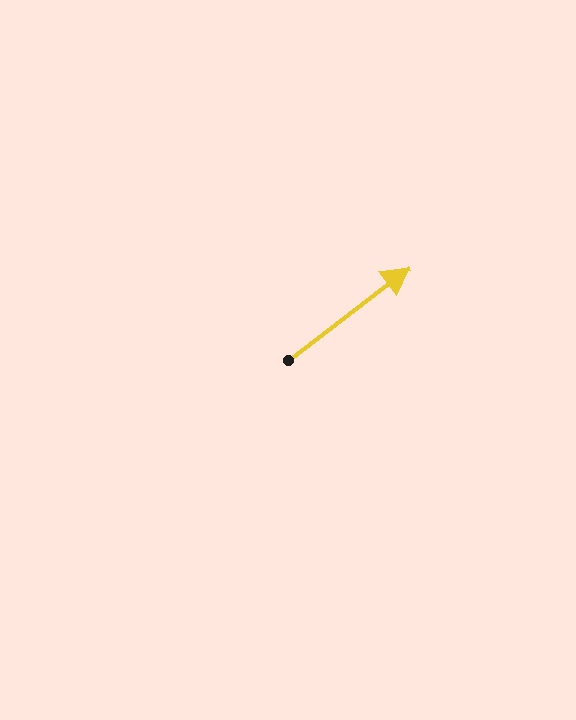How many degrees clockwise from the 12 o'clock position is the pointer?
Approximately 53 degrees.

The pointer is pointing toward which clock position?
Roughly 2 o'clock.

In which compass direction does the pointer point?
Northeast.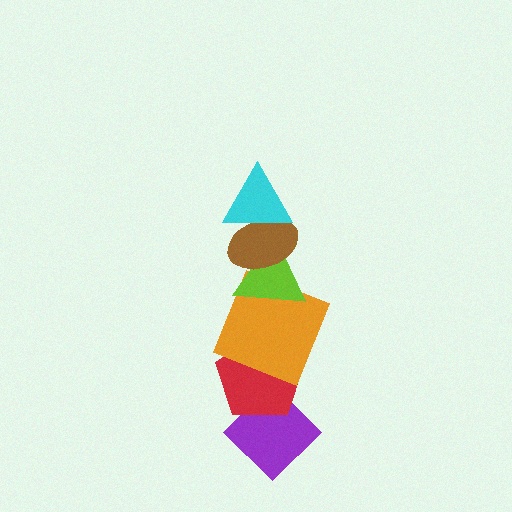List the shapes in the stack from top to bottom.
From top to bottom: the cyan triangle, the brown ellipse, the lime triangle, the orange square, the red pentagon, the purple diamond.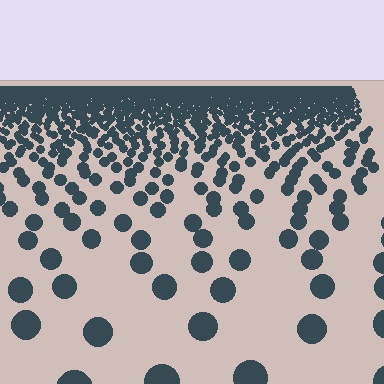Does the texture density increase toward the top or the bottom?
Density increases toward the top.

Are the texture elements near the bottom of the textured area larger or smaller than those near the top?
Larger. Near the bottom, elements are closer to the viewer and appear at a bigger on-screen size.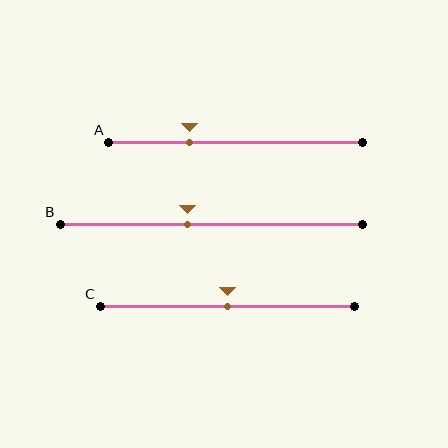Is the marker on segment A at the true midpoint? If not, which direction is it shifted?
No, the marker on segment A is shifted to the left by about 18% of the segment length.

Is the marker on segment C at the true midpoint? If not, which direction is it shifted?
Yes, the marker on segment C is at the true midpoint.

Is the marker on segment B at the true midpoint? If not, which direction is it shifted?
No, the marker on segment B is shifted to the left by about 8% of the segment length.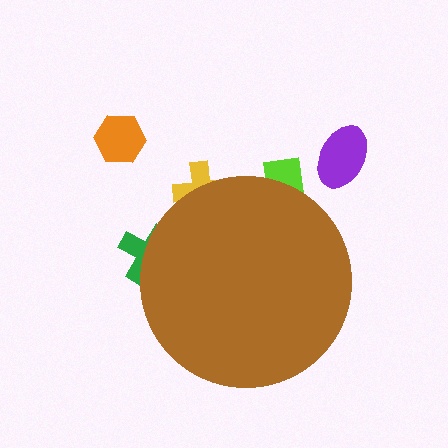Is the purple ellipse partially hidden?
No, the purple ellipse is fully visible.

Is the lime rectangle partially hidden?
Yes, the lime rectangle is partially hidden behind the brown circle.